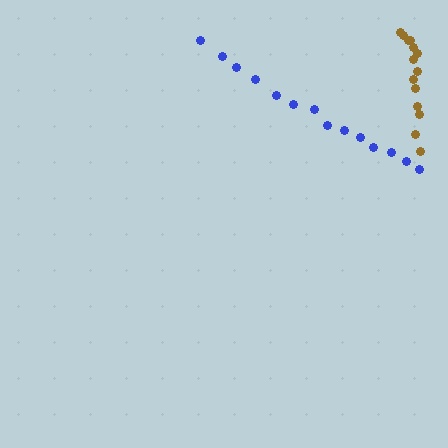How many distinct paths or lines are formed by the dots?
There are 2 distinct paths.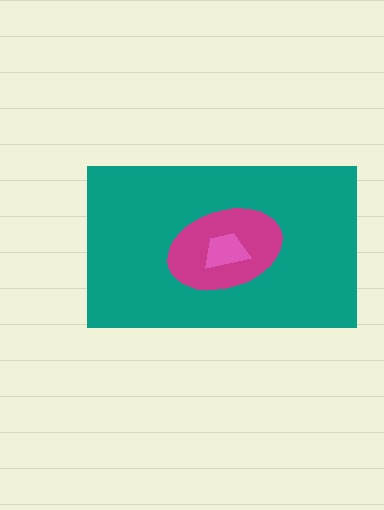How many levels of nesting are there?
3.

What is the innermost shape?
The pink trapezoid.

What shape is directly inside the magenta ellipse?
The pink trapezoid.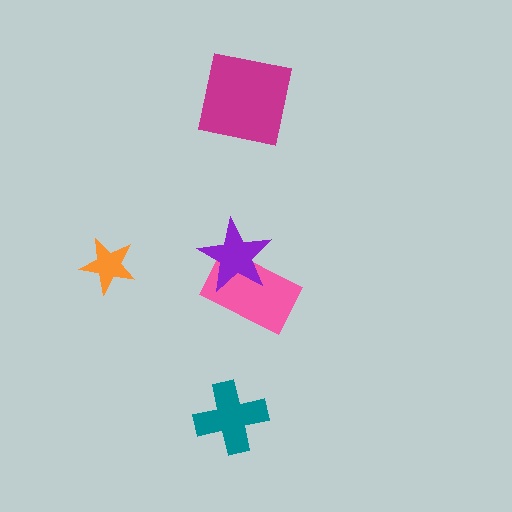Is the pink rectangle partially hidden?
Yes, it is partially covered by another shape.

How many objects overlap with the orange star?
0 objects overlap with the orange star.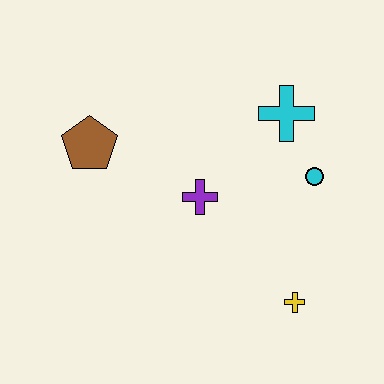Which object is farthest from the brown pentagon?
The yellow cross is farthest from the brown pentagon.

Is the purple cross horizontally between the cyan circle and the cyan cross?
No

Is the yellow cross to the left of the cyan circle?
Yes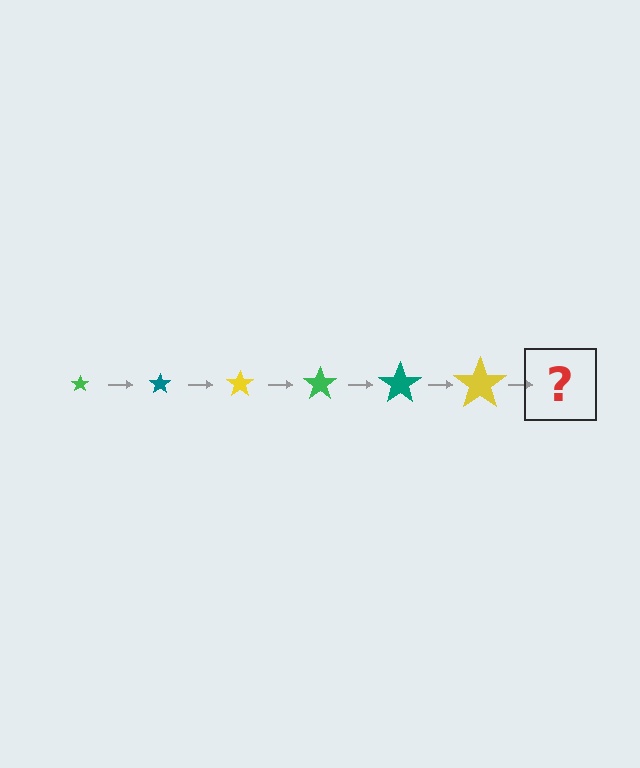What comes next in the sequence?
The next element should be a green star, larger than the previous one.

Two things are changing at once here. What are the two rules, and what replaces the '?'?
The two rules are that the star grows larger each step and the color cycles through green, teal, and yellow. The '?' should be a green star, larger than the previous one.